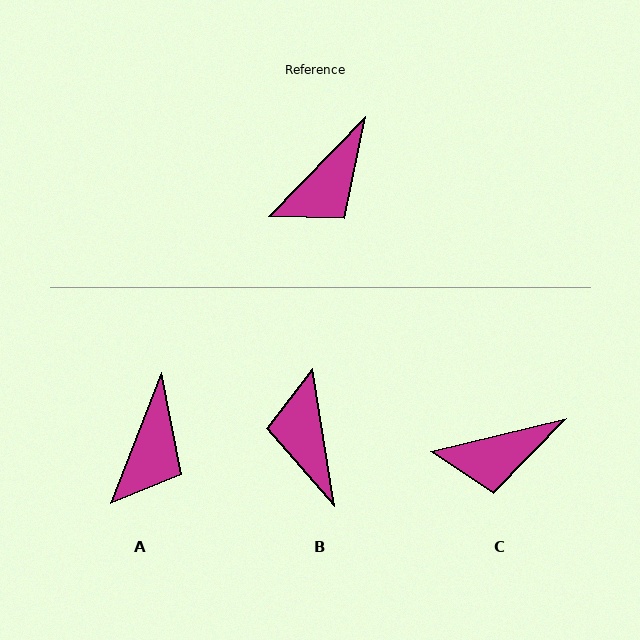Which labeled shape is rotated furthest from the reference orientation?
B, about 127 degrees away.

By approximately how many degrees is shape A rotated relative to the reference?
Approximately 23 degrees counter-clockwise.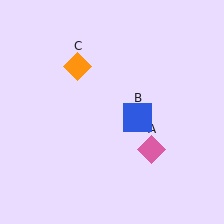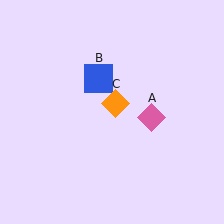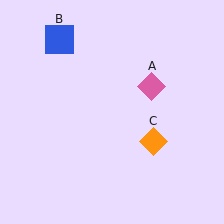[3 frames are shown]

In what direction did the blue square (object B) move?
The blue square (object B) moved up and to the left.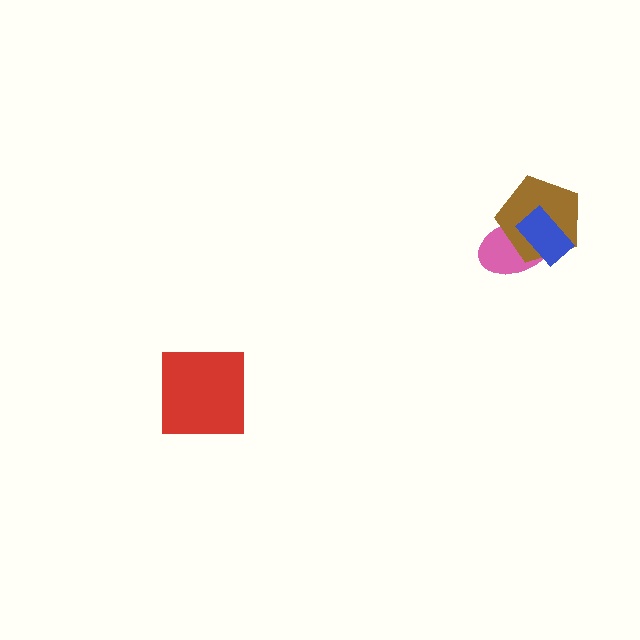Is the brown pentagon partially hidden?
Yes, it is partially covered by another shape.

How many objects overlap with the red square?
0 objects overlap with the red square.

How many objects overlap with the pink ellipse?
2 objects overlap with the pink ellipse.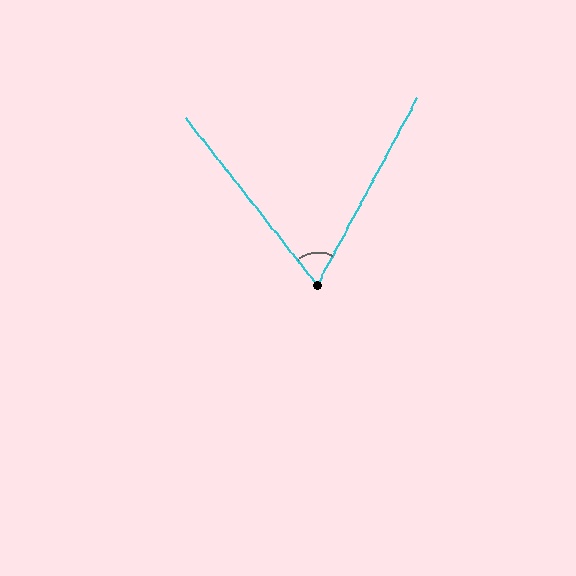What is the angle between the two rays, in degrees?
Approximately 66 degrees.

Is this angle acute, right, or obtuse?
It is acute.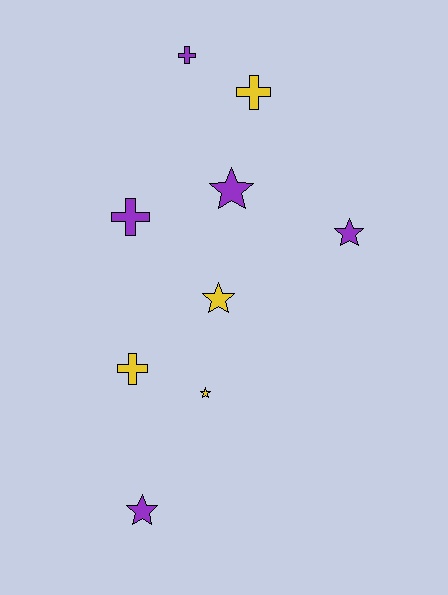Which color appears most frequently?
Purple, with 5 objects.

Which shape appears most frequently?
Star, with 5 objects.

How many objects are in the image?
There are 9 objects.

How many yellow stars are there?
There are 2 yellow stars.